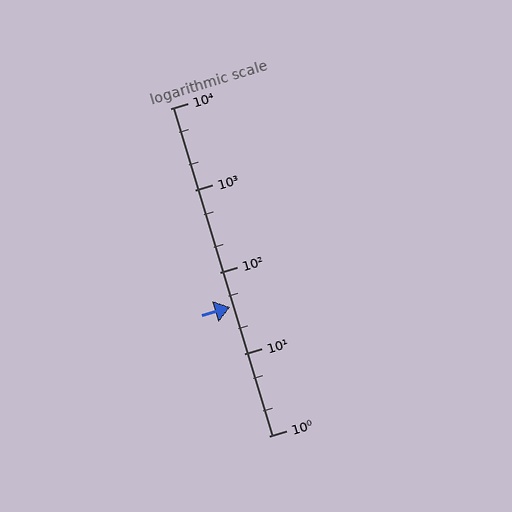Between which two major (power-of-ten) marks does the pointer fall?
The pointer is between 10 and 100.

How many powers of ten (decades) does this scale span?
The scale spans 4 decades, from 1 to 10000.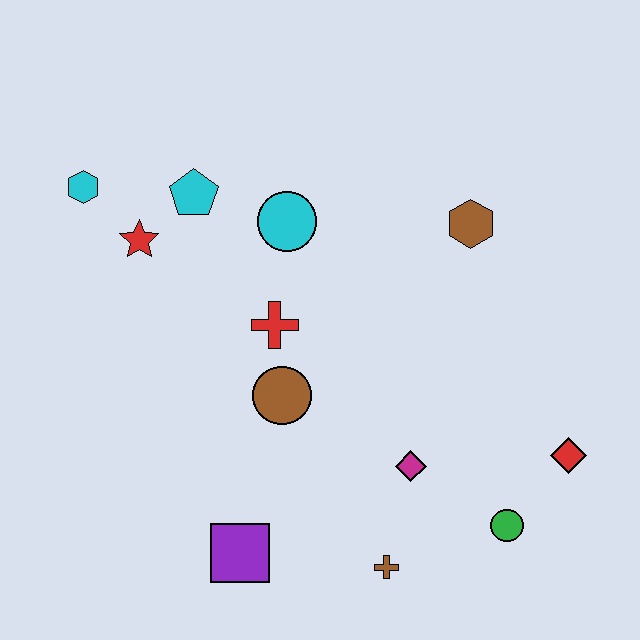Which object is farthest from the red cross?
The red diamond is farthest from the red cross.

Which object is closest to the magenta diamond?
The brown cross is closest to the magenta diamond.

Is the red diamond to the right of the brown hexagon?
Yes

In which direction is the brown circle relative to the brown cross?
The brown circle is above the brown cross.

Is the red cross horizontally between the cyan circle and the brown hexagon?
No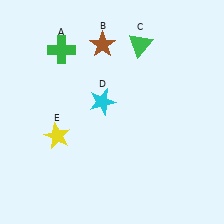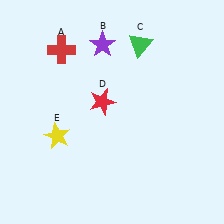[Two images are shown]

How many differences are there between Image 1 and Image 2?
There are 3 differences between the two images.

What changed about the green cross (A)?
In Image 1, A is green. In Image 2, it changed to red.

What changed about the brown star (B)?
In Image 1, B is brown. In Image 2, it changed to purple.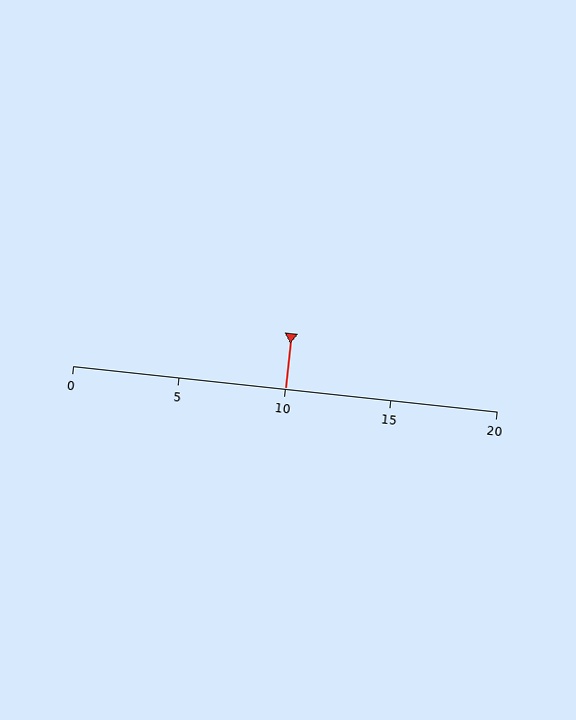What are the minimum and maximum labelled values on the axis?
The axis runs from 0 to 20.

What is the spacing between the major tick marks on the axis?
The major ticks are spaced 5 apart.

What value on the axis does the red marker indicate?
The marker indicates approximately 10.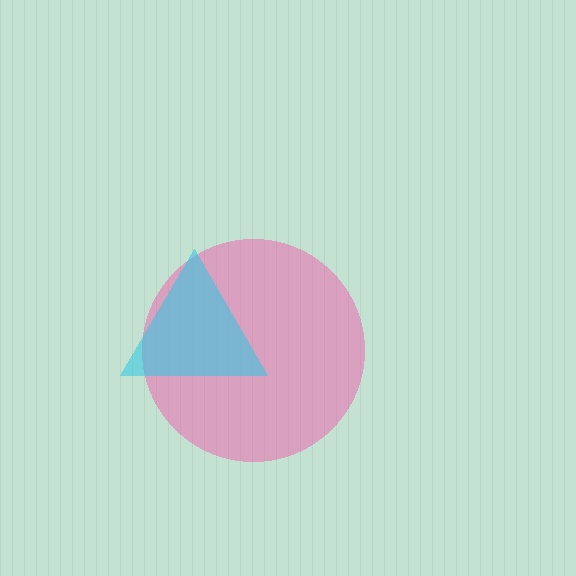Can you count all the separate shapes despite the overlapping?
Yes, there are 2 separate shapes.